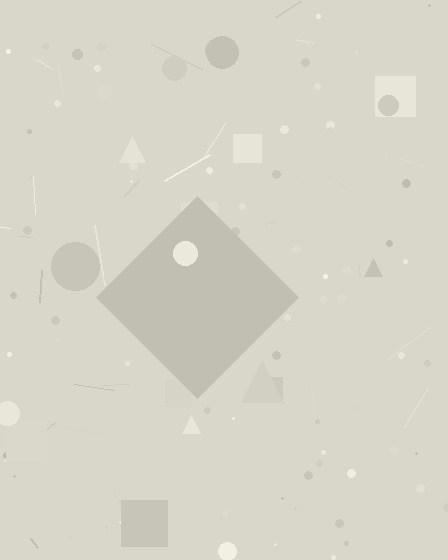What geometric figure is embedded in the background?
A diamond is embedded in the background.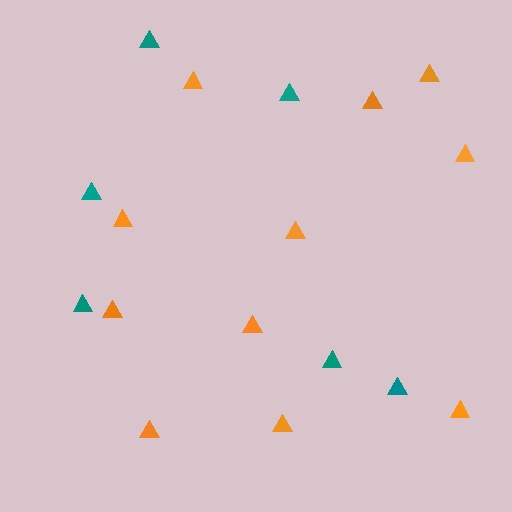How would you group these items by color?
There are 2 groups: one group of teal triangles (6) and one group of orange triangles (11).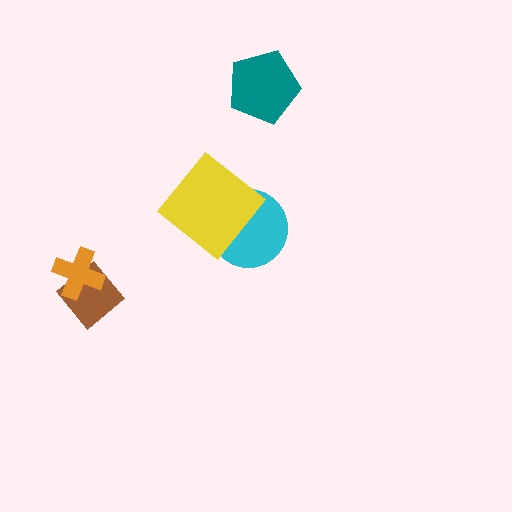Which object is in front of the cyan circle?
The yellow diamond is in front of the cyan circle.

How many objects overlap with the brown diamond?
1 object overlaps with the brown diamond.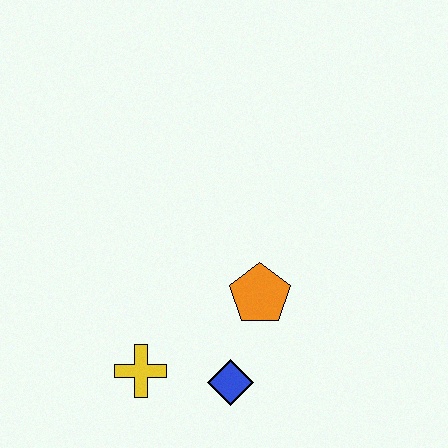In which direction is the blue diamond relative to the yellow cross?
The blue diamond is to the right of the yellow cross.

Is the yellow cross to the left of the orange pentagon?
Yes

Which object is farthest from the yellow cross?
The orange pentagon is farthest from the yellow cross.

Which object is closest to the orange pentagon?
The blue diamond is closest to the orange pentagon.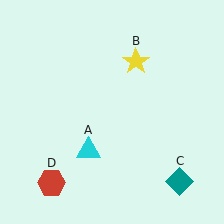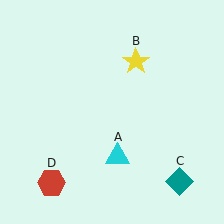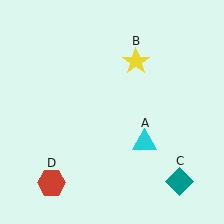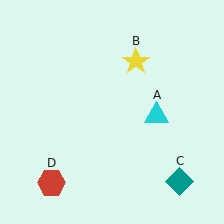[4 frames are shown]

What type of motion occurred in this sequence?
The cyan triangle (object A) rotated counterclockwise around the center of the scene.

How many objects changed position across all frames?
1 object changed position: cyan triangle (object A).